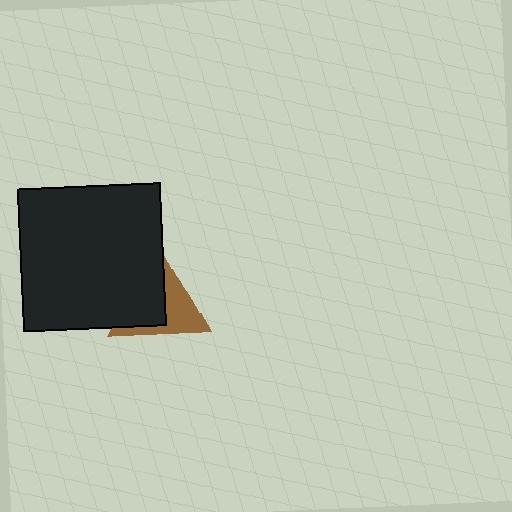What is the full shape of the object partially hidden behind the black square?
The partially hidden object is a brown triangle.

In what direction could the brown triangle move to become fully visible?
The brown triangle could move right. That would shift it out from behind the black square entirely.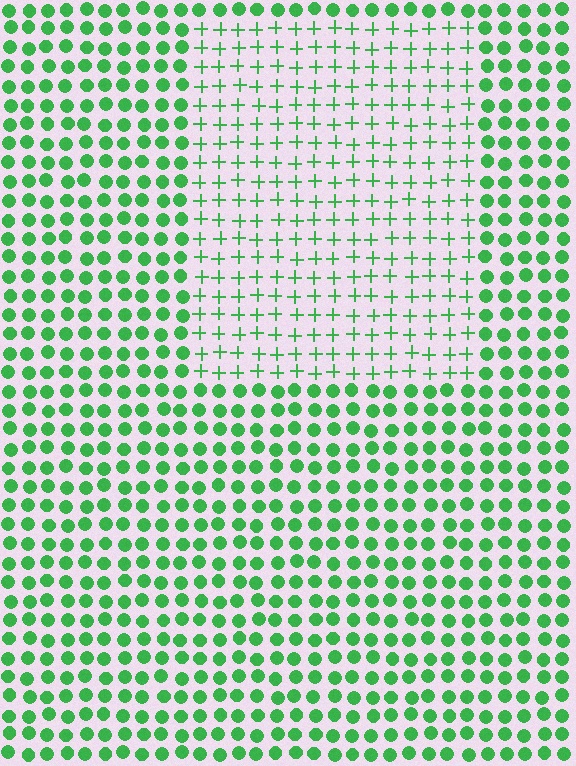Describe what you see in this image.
The image is filled with small green elements arranged in a uniform grid. A rectangle-shaped region contains plus signs, while the surrounding area contains circles. The boundary is defined purely by the change in element shape.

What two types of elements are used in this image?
The image uses plus signs inside the rectangle region and circles outside it.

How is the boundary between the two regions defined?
The boundary is defined by a change in element shape: plus signs inside vs. circles outside. All elements share the same color and spacing.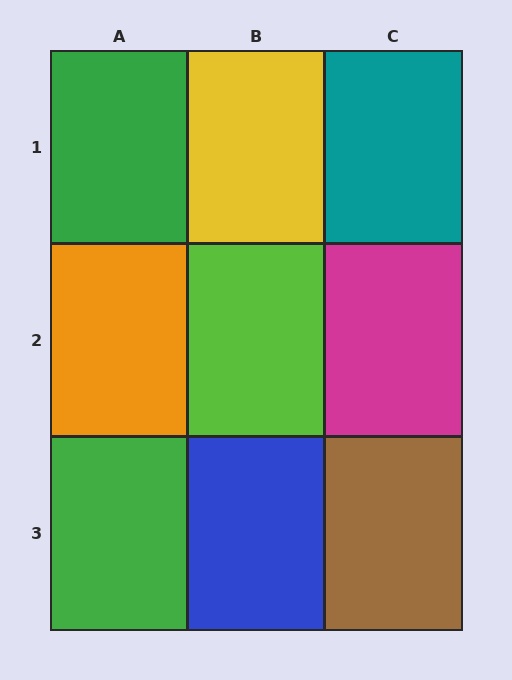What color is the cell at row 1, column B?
Yellow.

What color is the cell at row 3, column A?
Green.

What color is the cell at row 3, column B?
Blue.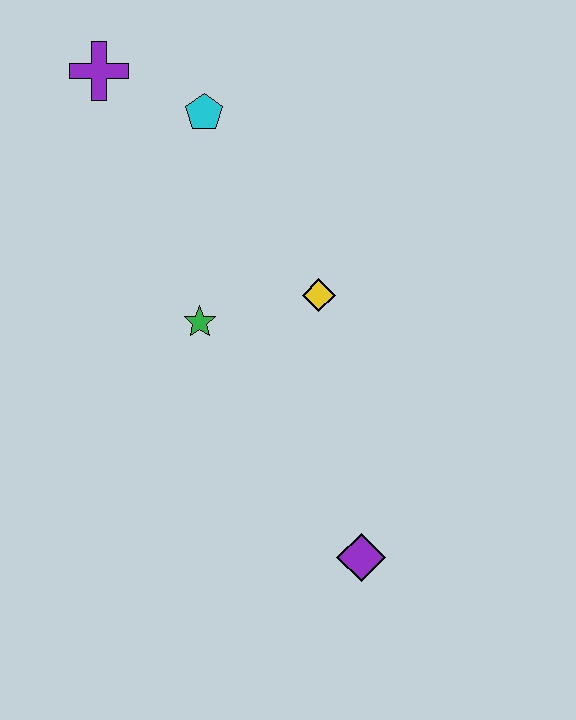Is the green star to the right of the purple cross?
Yes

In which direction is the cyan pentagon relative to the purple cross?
The cyan pentagon is to the right of the purple cross.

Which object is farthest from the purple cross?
The purple diamond is farthest from the purple cross.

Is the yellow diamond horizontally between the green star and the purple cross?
No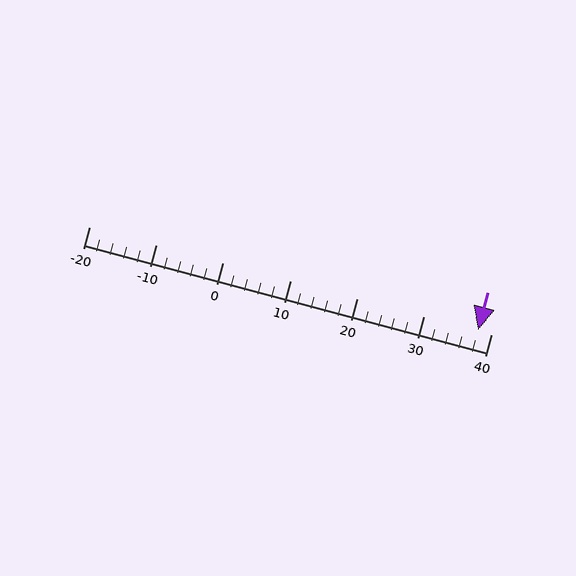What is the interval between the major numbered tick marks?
The major tick marks are spaced 10 units apart.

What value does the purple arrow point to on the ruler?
The purple arrow points to approximately 38.